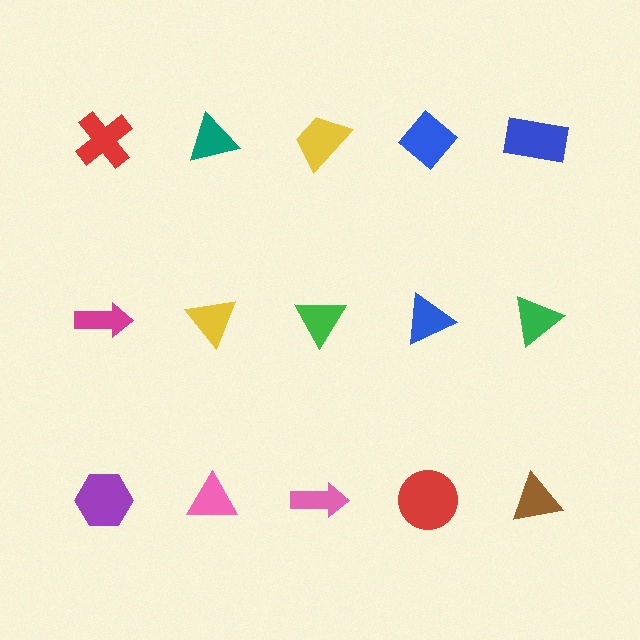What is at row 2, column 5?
A green triangle.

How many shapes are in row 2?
5 shapes.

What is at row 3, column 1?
A purple hexagon.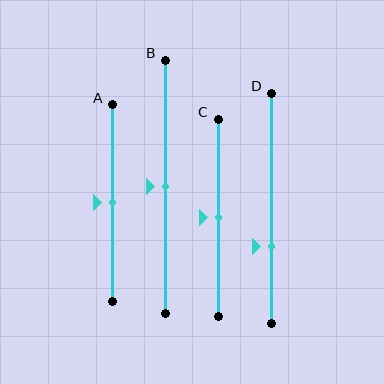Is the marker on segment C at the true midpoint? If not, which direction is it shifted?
Yes, the marker on segment C is at the true midpoint.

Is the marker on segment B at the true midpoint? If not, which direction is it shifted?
Yes, the marker on segment B is at the true midpoint.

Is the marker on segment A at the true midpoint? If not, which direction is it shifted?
Yes, the marker on segment A is at the true midpoint.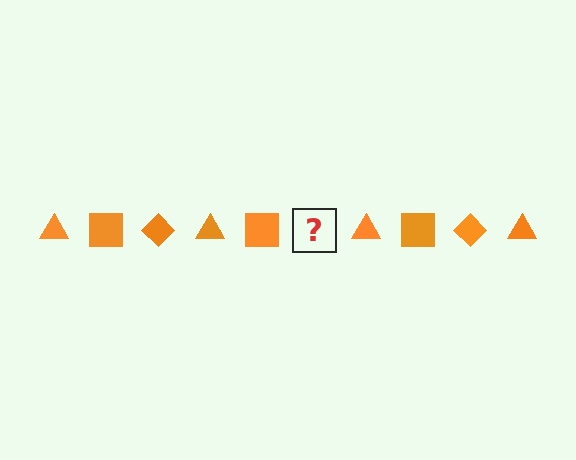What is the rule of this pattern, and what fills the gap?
The rule is that the pattern cycles through triangle, square, diamond shapes in orange. The gap should be filled with an orange diamond.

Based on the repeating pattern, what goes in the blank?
The blank should be an orange diamond.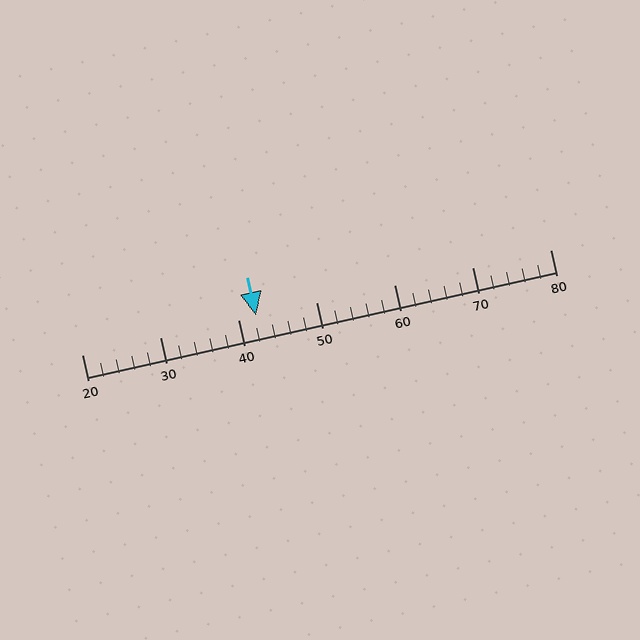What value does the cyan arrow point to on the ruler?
The cyan arrow points to approximately 42.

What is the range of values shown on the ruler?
The ruler shows values from 20 to 80.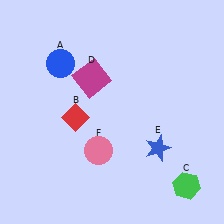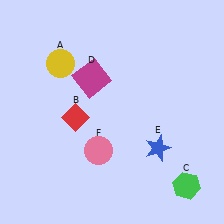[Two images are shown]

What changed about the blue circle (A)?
In Image 1, A is blue. In Image 2, it changed to yellow.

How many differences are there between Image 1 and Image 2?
There is 1 difference between the two images.